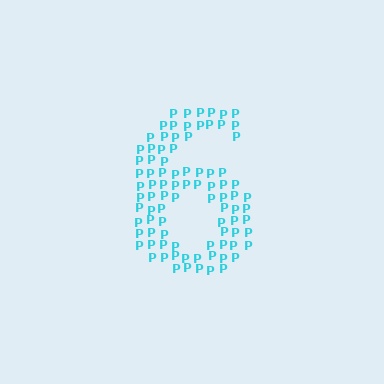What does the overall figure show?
The overall figure shows the digit 6.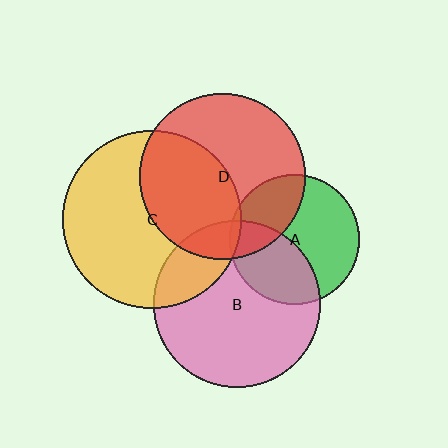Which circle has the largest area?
Circle C (yellow).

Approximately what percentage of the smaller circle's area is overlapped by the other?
Approximately 40%.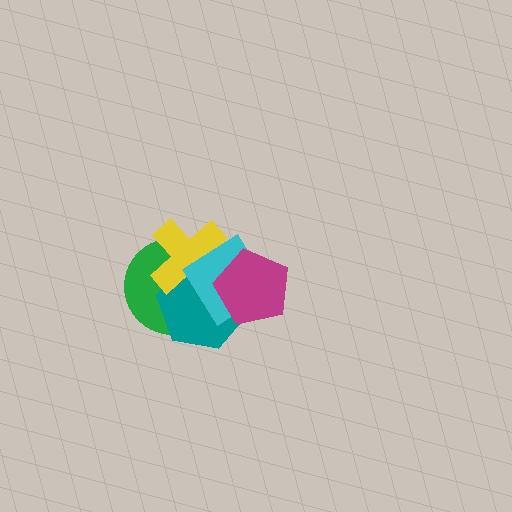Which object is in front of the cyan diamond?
The magenta pentagon is in front of the cyan diamond.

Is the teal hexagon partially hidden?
Yes, it is partially covered by another shape.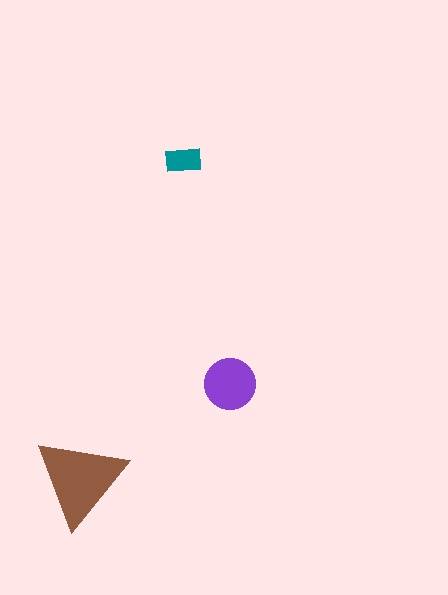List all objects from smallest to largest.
The teal rectangle, the purple circle, the brown triangle.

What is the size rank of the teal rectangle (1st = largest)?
3rd.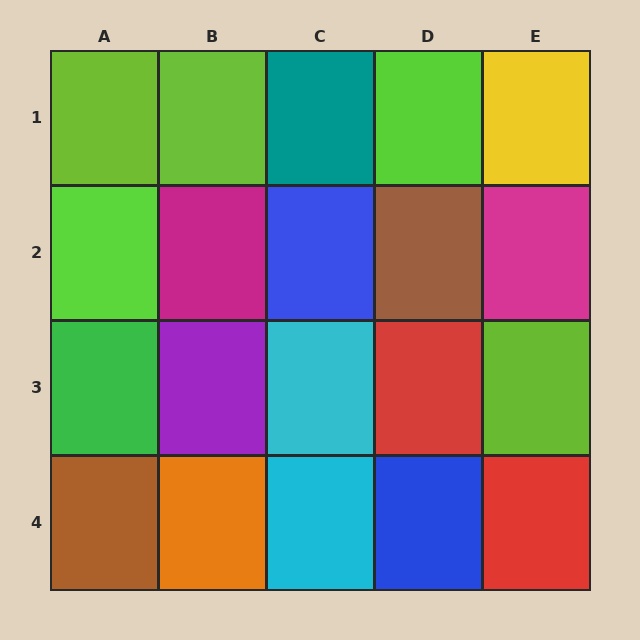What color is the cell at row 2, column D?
Brown.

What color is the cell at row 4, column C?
Cyan.